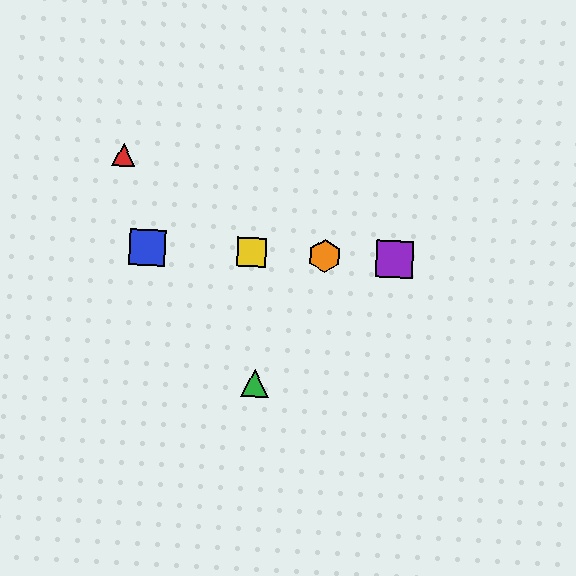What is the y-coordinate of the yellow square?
The yellow square is at y≈252.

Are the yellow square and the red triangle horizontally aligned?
No, the yellow square is at y≈252 and the red triangle is at y≈155.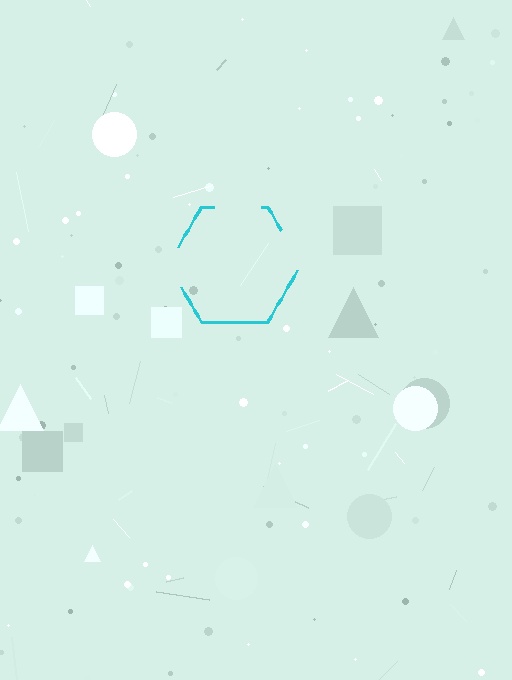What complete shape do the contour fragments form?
The contour fragments form a hexagon.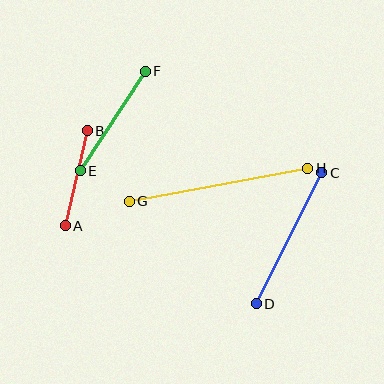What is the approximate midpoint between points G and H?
The midpoint is at approximately (219, 185) pixels.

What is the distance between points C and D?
The distance is approximately 147 pixels.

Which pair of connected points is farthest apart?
Points G and H are farthest apart.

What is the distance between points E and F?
The distance is approximately 119 pixels.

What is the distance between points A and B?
The distance is approximately 97 pixels.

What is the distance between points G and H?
The distance is approximately 182 pixels.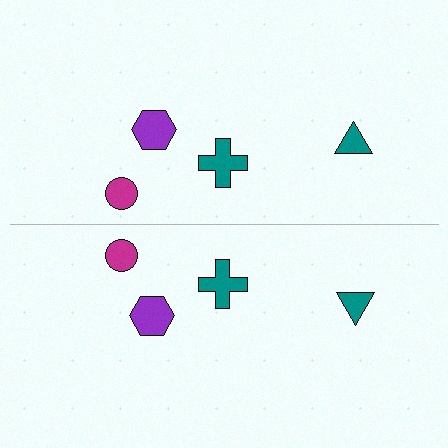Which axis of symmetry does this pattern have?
The pattern has a horizontal axis of symmetry running through the center of the image.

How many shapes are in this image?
There are 8 shapes in this image.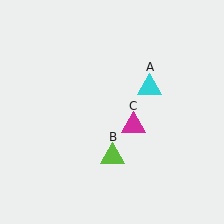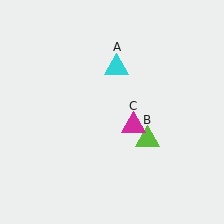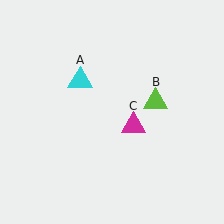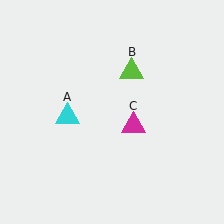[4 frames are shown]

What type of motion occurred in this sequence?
The cyan triangle (object A), lime triangle (object B) rotated counterclockwise around the center of the scene.